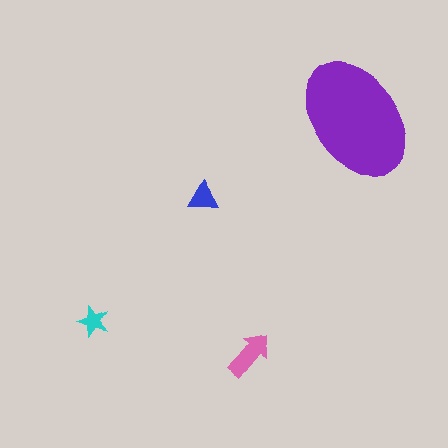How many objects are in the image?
There are 4 objects in the image.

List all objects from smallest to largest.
The cyan star, the blue triangle, the pink arrow, the purple ellipse.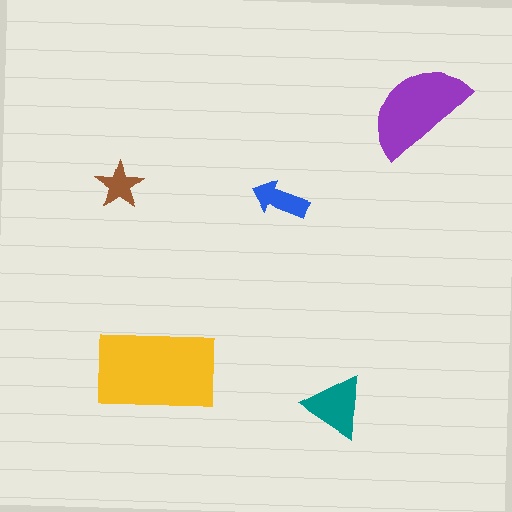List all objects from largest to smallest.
The yellow rectangle, the purple semicircle, the teal triangle, the blue arrow, the brown star.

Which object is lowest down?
The teal triangle is bottommost.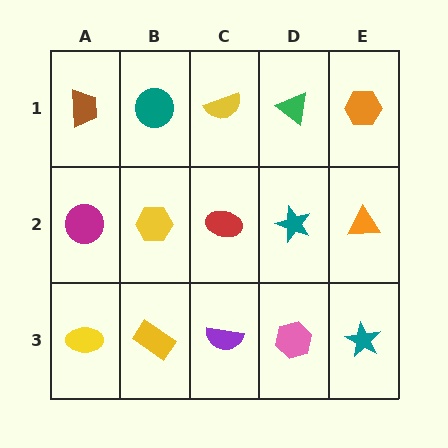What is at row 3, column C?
A purple semicircle.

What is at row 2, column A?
A magenta circle.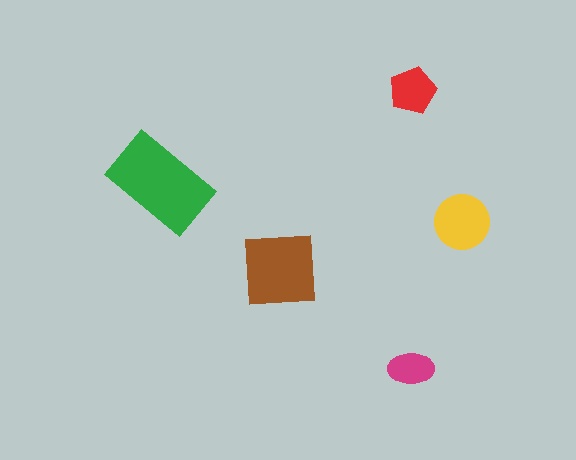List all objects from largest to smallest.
The green rectangle, the brown square, the yellow circle, the red pentagon, the magenta ellipse.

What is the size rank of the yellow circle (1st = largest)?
3rd.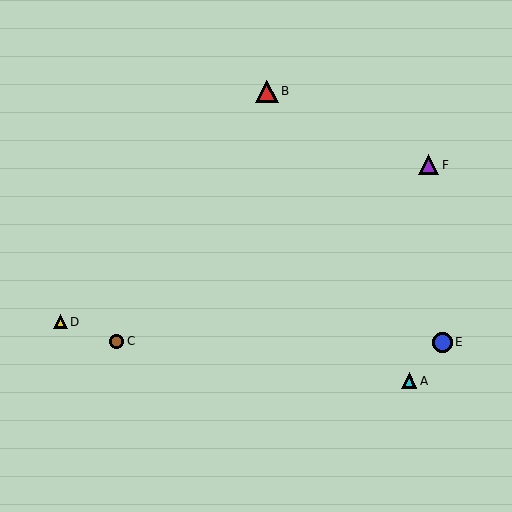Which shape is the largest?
The red triangle (labeled B) is the largest.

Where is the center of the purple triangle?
The center of the purple triangle is at (429, 165).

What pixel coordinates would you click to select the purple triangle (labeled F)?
Click at (429, 165) to select the purple triangle F.